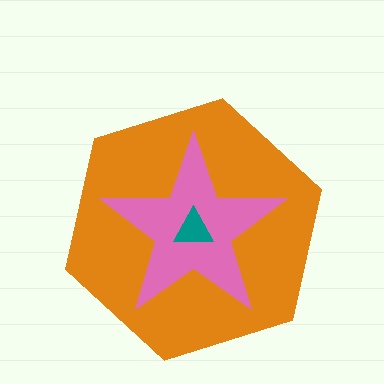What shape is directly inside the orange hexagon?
The pink star.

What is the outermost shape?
The orange hexagon.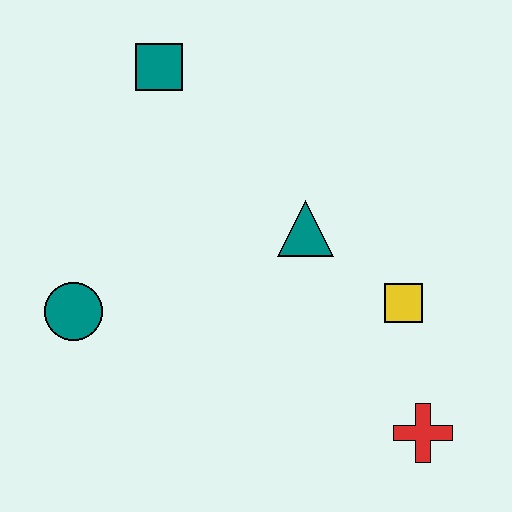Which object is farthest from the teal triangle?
The teal circle is farthest from the teal triangle.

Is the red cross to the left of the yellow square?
No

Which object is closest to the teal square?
The teal triangle is closest to the teal square.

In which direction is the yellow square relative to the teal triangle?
The yellow square is to the right of the teal triangle.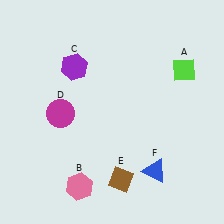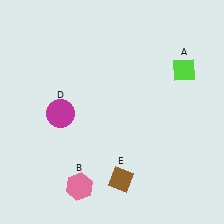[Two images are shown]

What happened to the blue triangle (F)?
The blue triangle (F) was removed in Image 2. It was in the bottom-right area of Image 1.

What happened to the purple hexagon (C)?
The purple hexagon (C) was removed in Image 2. It was in the top-left area of Image 1.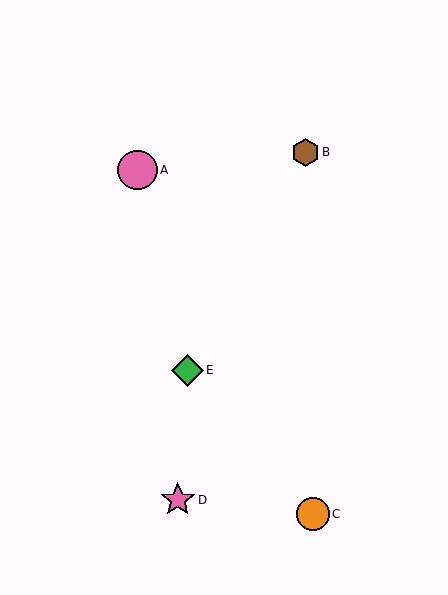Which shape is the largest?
The pink circle (labeled A) is the largest.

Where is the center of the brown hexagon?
The center of the brown hexagon is at (305, 152).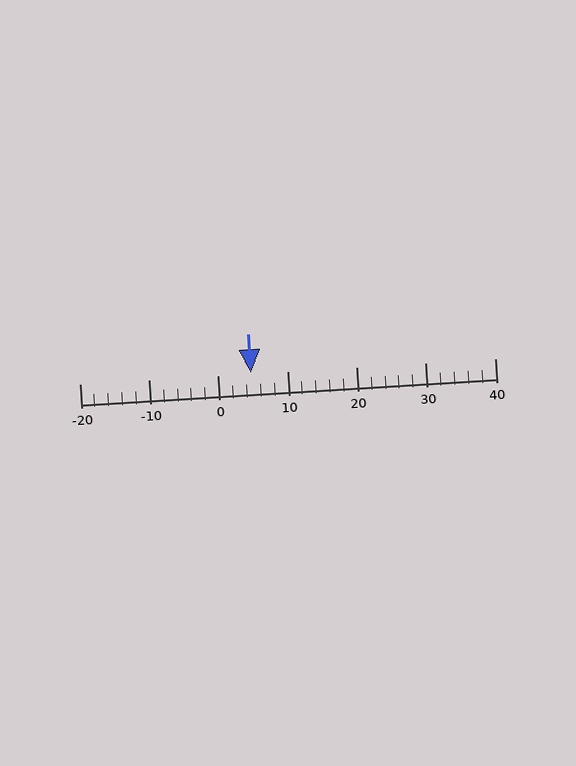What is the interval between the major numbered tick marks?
The major tick marks are spaced 10 units apart.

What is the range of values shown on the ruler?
The ruler shows values from -20 to 40.